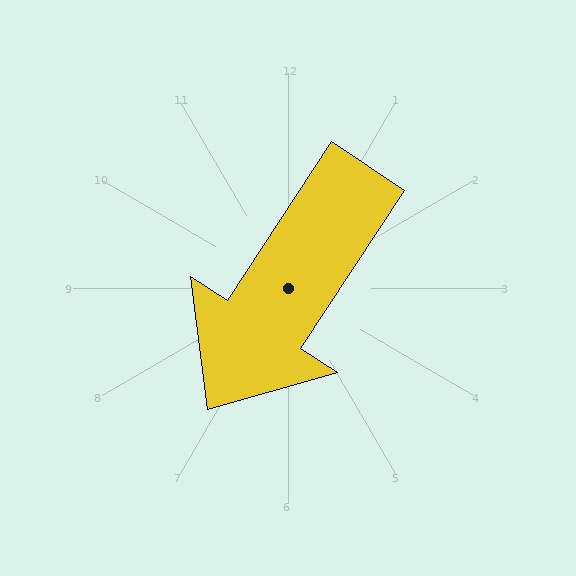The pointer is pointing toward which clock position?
Roughly 7 o'clock.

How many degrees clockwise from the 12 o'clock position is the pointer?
Approximately 213 degrees.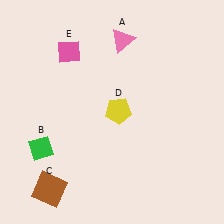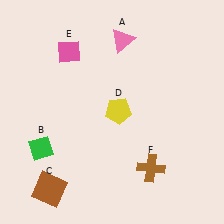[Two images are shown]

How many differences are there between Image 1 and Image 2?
There is 1 difference between the two images.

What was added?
A brown cross (F) was added in Image 2.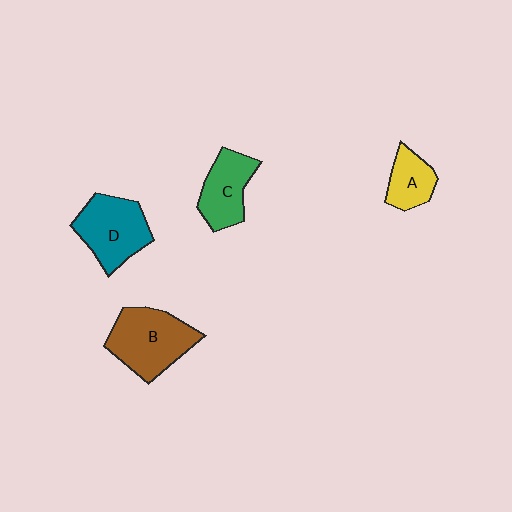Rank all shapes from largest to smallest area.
From largest to smallest: B (brown), D (teal), C (green), A (yellow).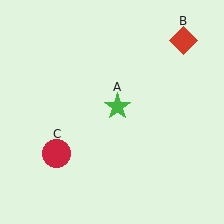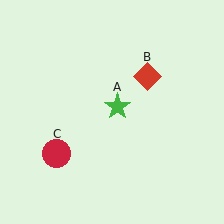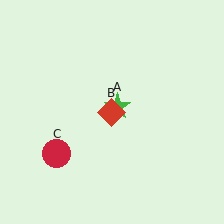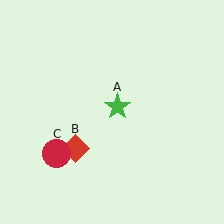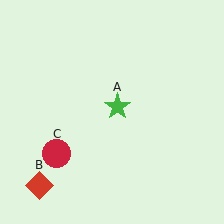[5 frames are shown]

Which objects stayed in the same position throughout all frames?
Green star (object A) and red circle (object C) remained stationary.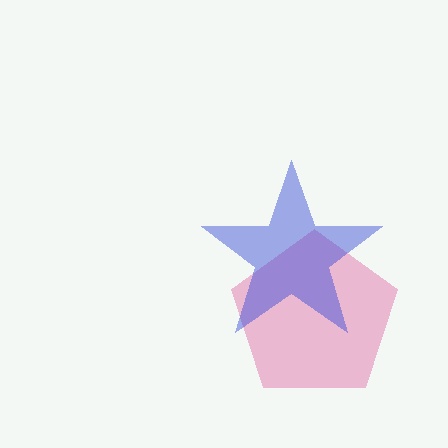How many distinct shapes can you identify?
There are 2 distinct shapes: a pink pentagon, a blue star.